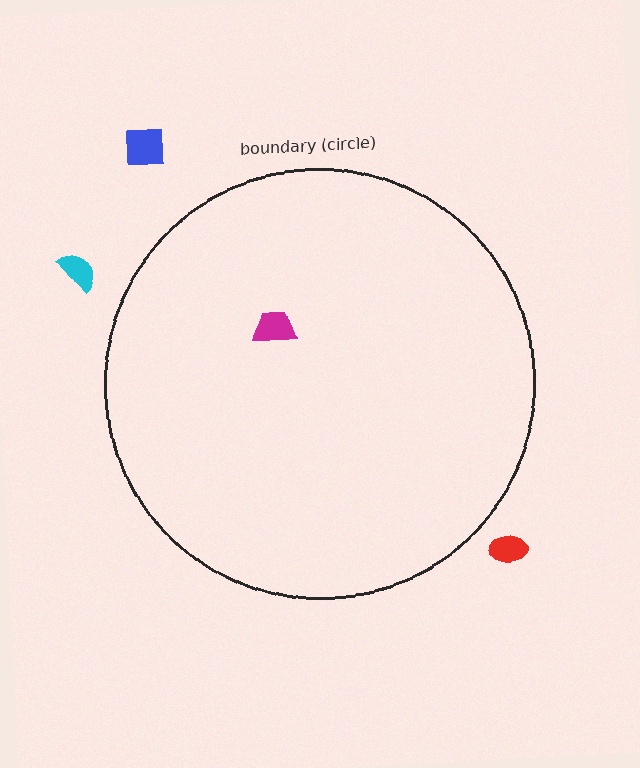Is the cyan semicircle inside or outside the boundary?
Outside.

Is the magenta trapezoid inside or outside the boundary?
Inside.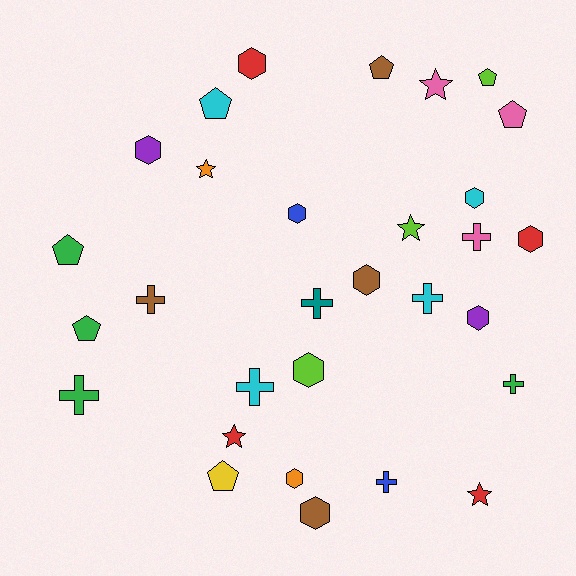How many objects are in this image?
There are 30 objects.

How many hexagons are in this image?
There are 10 hexagons.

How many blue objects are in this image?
There are 2 blue objects.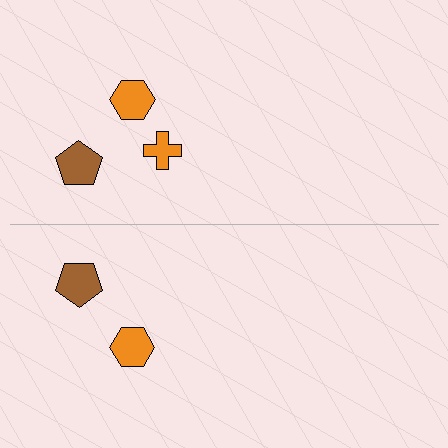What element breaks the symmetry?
A orange cross is missing from the bottom side.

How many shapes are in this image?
There are 5 shapes in this image.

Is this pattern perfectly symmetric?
No, the pattern is not perfectly symmetric. A orange cross is missing from the bottom side.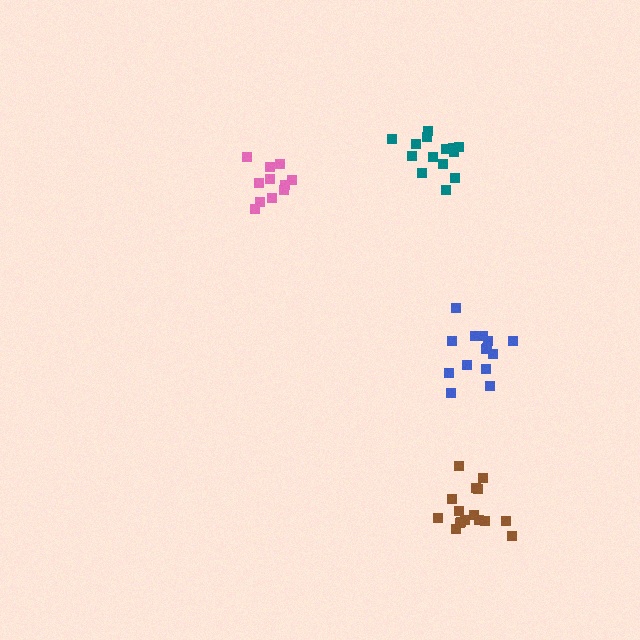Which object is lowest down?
The brown cluster is bottommost.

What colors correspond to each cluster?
The clusters are colored: brown, pink, teal, blue.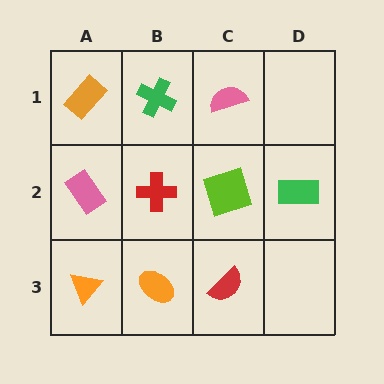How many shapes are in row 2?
4 shapes.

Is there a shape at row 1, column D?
No, that cell is empty.